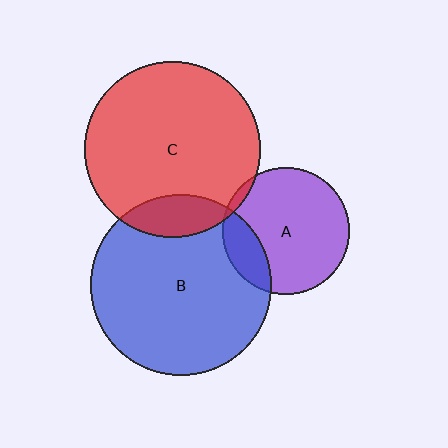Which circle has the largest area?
Circle B (blue).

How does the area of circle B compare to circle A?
Approximately 2.0 times.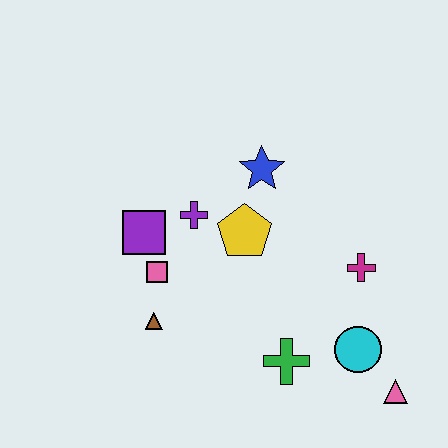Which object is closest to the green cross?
The cyan circle is closest to the green cross.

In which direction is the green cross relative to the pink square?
The green cross is to the right of the pink square.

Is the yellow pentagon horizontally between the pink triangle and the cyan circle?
No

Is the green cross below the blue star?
Yes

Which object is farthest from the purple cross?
The pink triangle is farthest from the purple cross.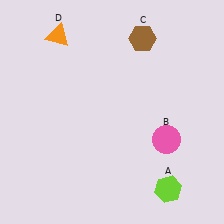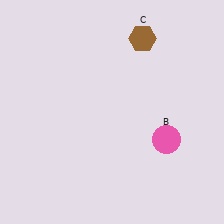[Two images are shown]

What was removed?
The lime hexagon (A), the orange triangle (D) were removed in Image 2.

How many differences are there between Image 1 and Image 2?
There are 2 differences between the two images.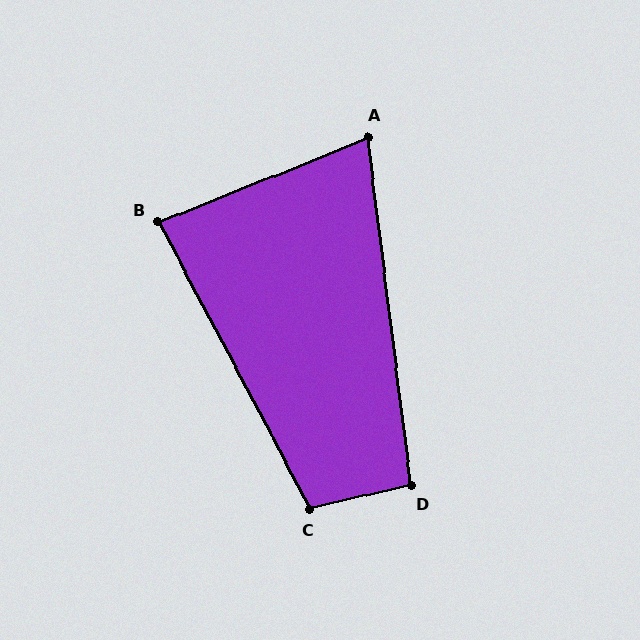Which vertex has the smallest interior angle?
A, at approximately 75 degrees.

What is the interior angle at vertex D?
Approximately 96 degrees (obtuse).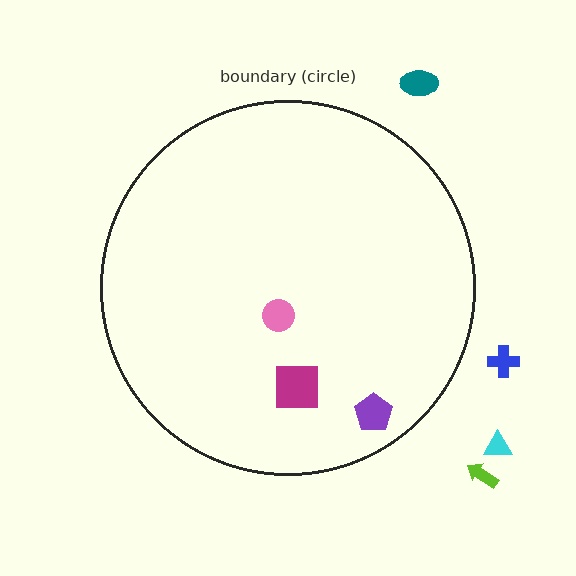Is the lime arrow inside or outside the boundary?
Outside.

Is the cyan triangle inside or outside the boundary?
Outside.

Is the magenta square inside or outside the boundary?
Inside.